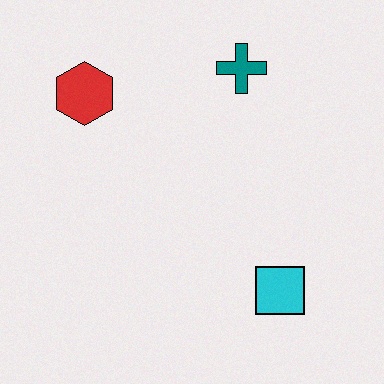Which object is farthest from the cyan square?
The red hexagon is farthest from the cyan square.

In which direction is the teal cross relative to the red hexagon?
The teal cross is to the right of the red hexagon.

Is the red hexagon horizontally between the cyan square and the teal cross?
No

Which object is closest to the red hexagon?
The teal cross is closest to the red hexagon.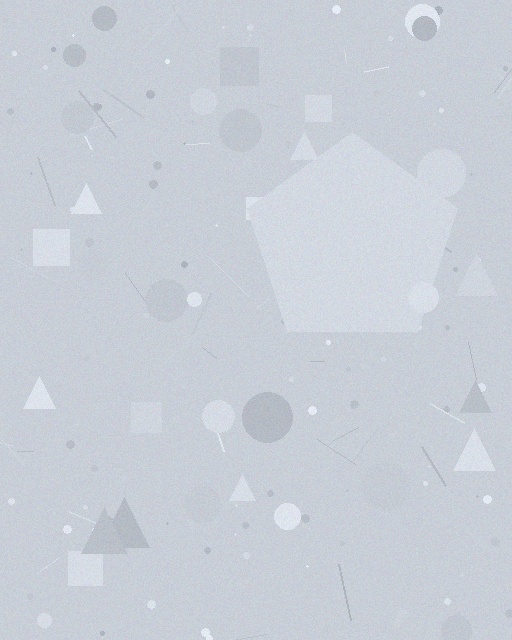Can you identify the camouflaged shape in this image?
The camouflaged shape is a pentagon.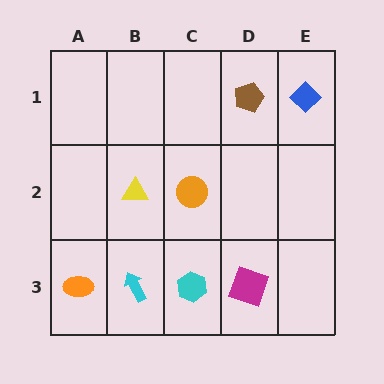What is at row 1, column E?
A blue diamond.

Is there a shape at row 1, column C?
No, that cell is empty.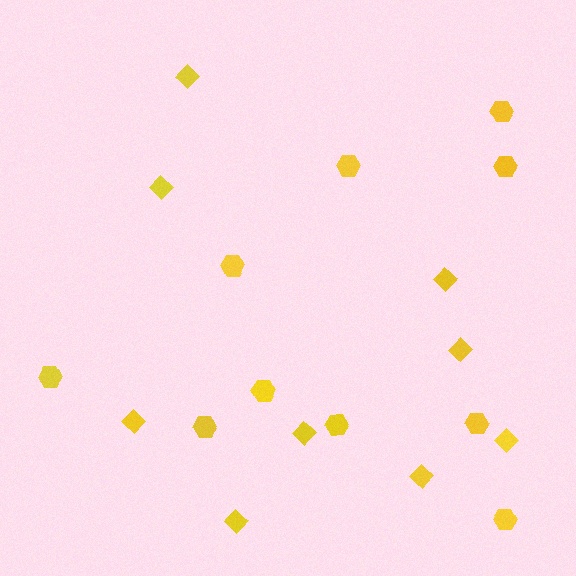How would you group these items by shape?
There are 2 groups: one group of hexagons (10) and one group of diamonds (9).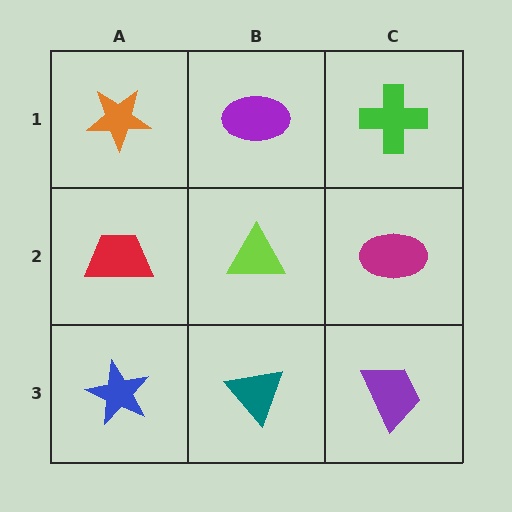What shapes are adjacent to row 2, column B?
A purple ellipse (row 1, column B), a teal triangle (row 3, column B), a red trapezoid (row 2, column A), a magenta ellipse (row 2, column C).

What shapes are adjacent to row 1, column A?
A red trapezoid (row 2, column A), a purple ellipse (row 1, column B).